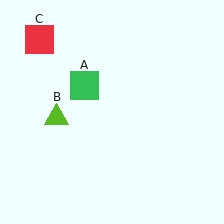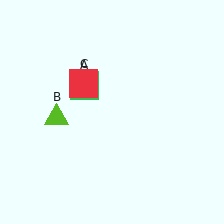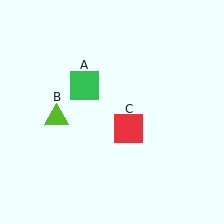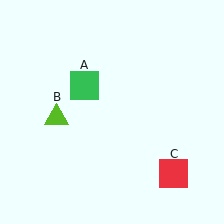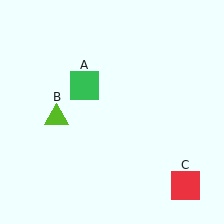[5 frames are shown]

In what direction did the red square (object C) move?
The red square (object C) moved down and to the right.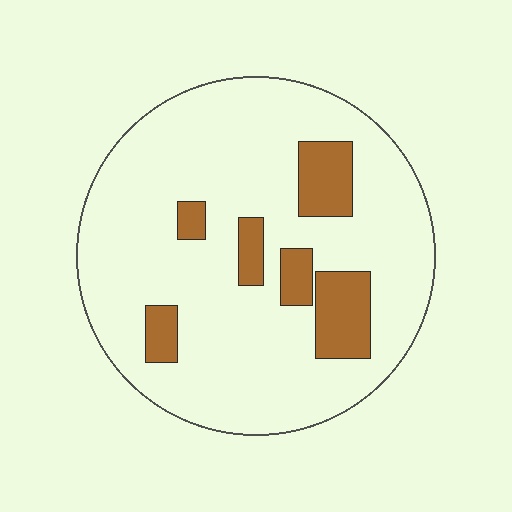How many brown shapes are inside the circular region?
6.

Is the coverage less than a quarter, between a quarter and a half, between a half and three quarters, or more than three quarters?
Less than a quarter.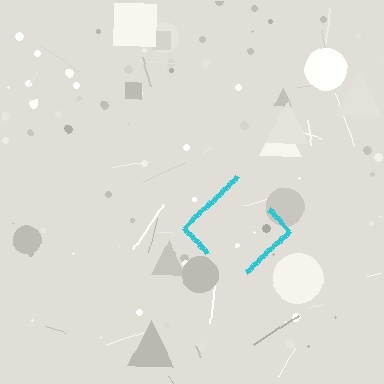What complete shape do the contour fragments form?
The contour fragments form a diamond.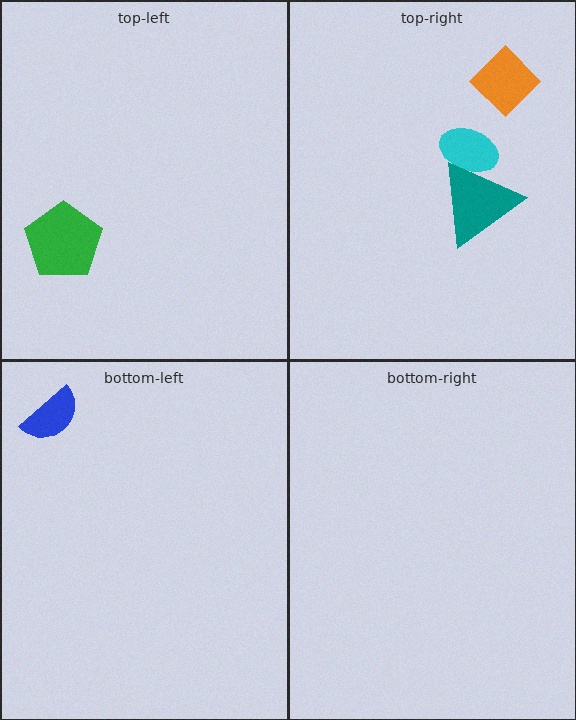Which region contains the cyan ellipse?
The top-right region.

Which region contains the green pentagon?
The top-left region.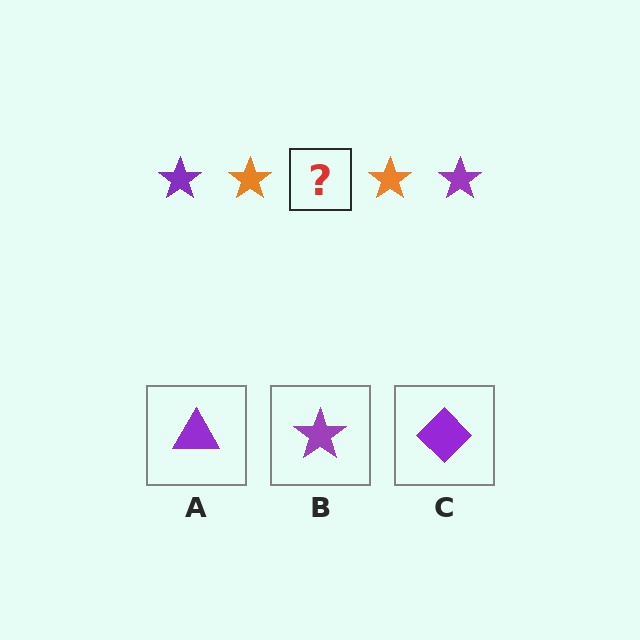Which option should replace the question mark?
Option B.